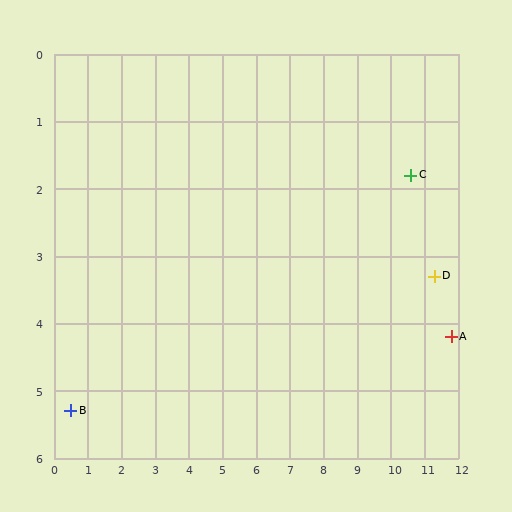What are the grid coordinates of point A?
Point A is at approximately (11.8, 4.2).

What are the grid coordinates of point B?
Point B is at approximately (0.5, 5.3).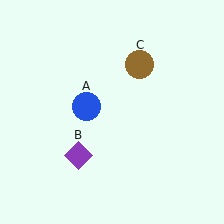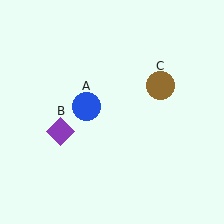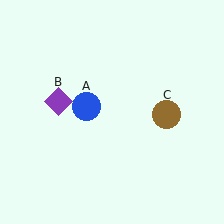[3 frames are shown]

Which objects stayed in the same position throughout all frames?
Blue circle (object A) remained stationary.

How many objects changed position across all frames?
2 objects changed position: purple diamond (object B), brown circle (object C).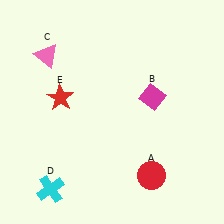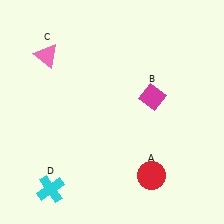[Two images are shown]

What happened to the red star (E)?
The red star (E) was removed in Image 2. It was in the top-left area of Image 1.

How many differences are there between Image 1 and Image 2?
There is 1 difference between the two images.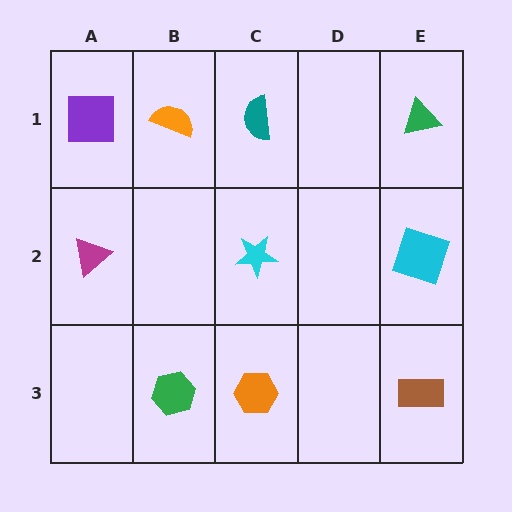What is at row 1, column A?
A purple square.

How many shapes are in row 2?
3 shapes.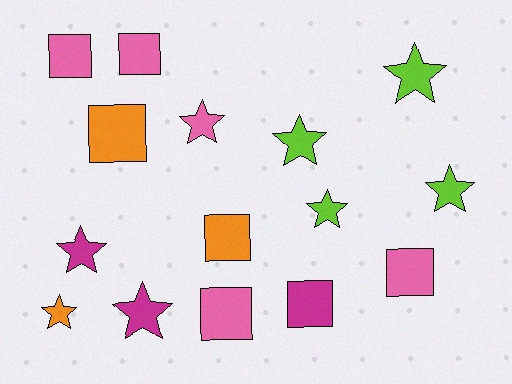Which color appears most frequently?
Pink, with 5 objects.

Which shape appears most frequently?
Star, with 8 objects.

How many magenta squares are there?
There is 1 magenta square.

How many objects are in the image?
There are 15 objects.